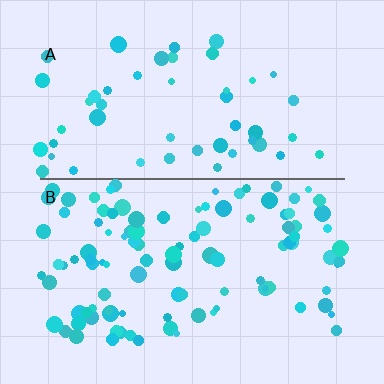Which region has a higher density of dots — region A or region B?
B (the bottom).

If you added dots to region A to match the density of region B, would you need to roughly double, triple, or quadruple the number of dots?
Approximately double.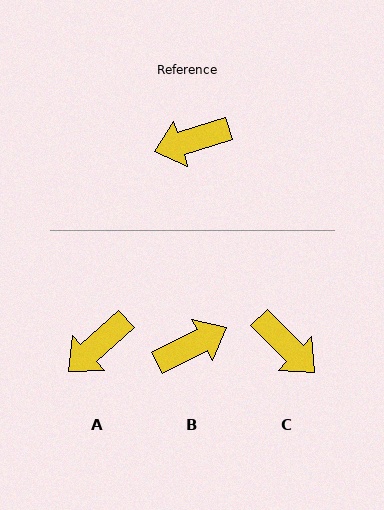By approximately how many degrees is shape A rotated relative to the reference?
Approximately 25 degrees counter-clockwise.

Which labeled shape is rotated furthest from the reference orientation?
B, about 171 degrees away.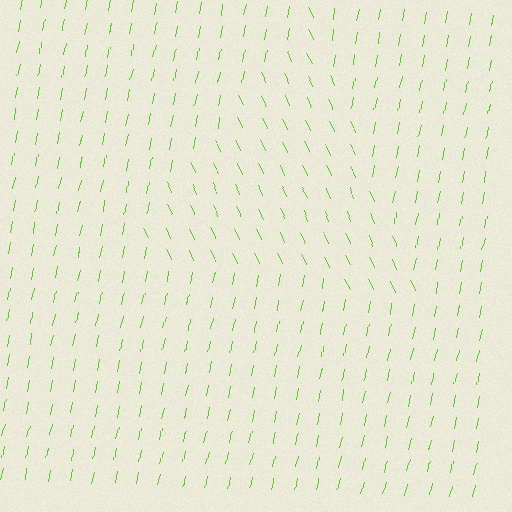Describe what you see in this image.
The image is filled with small lime line segments. A triangle region in the image has lines oriented differently from the surrounding lines, creating a visible texture boundary.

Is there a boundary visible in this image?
Yes, there is a texture boundary formed by a change in line orientation.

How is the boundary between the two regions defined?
The boundary is defined purely by a change in line orientation (approximately 37 degrees difference). All lines are the same color and thickness.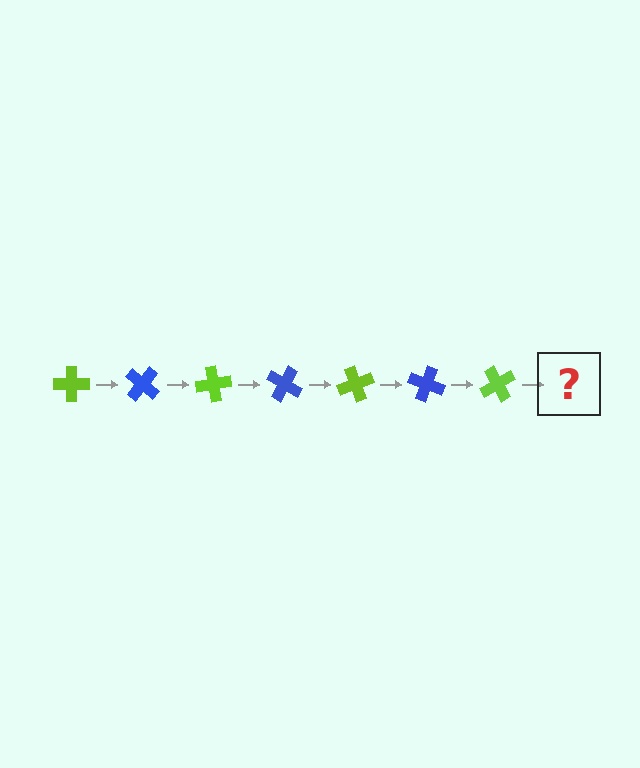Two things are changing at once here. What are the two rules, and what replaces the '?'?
The two rules are that it rotates 40 degrees each step and the color cycles through lime and blue. The '?' should be a blue cross, rotated 280 degrees from the start.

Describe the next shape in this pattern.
It should be a blue cross, rotated 280 degrees from the start.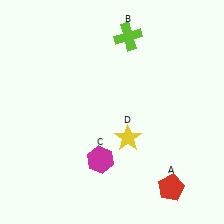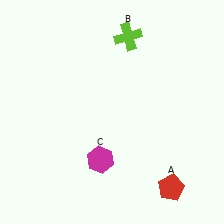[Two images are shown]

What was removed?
The yellow star (D) was removed in Image 2.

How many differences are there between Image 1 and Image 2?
There is 1 difference between the two images.